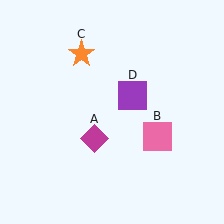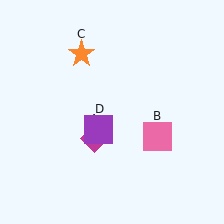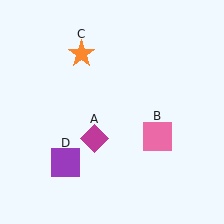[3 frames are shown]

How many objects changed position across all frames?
1 object changed position: purple square (object D).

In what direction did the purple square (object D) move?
The purple square (object D) moved down and to the left.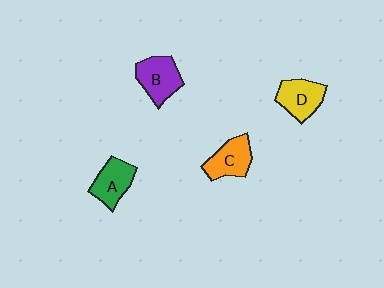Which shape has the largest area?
Shape B (purple).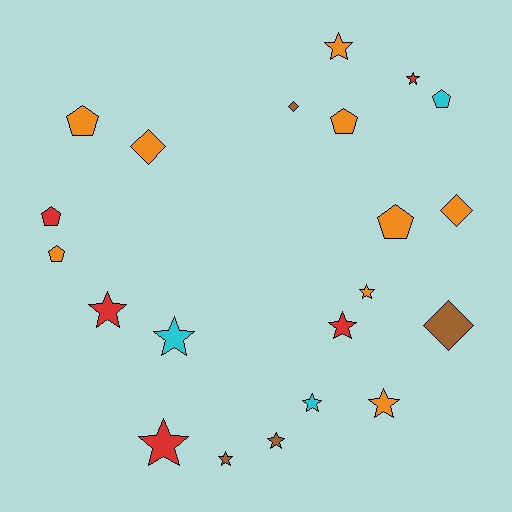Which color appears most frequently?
Orange, with 9 objects.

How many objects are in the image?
There are 21 objects.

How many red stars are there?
There are 4 red stars.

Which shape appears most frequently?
Star, with 11 objects.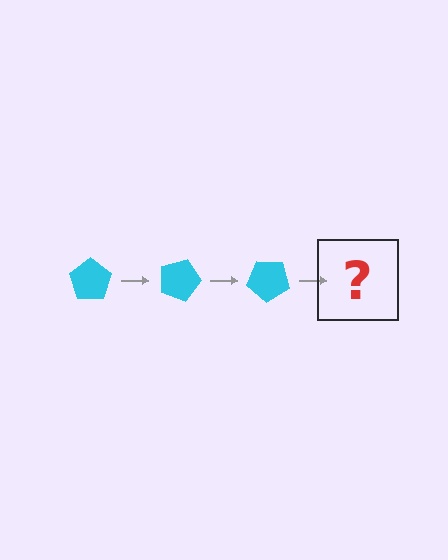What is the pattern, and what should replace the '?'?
The pattern is that the pentagon rotates 20 degrees each step. The '?' should be a cyan pentagon rotated 60 degrees.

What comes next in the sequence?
The next element should be a cyan pentagon rotated 60 degrees.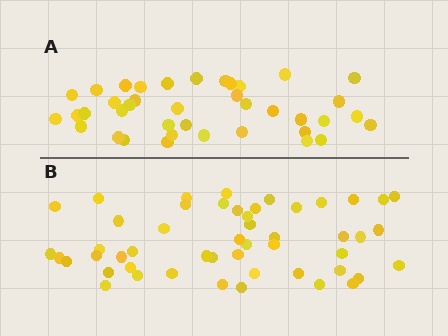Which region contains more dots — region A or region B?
Region B (the bottom region) has more dots.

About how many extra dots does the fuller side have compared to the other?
Region B has roughly 12 or so more dots than region A.